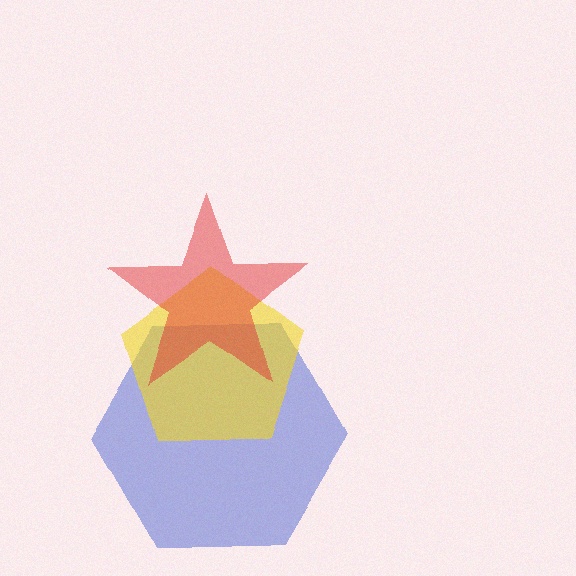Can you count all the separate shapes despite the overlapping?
Yes, there are 3 separate shapes.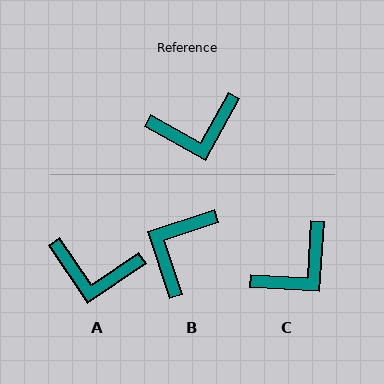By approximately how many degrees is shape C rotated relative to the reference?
Approximately 26 degrees counter-clockwise.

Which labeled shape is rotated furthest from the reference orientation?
B, about 133 degrees away.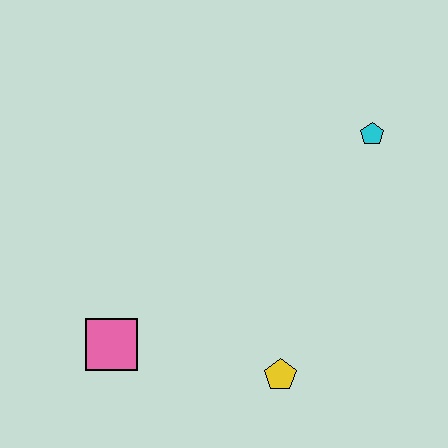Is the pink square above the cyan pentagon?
No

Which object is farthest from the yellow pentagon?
The cyan pentagon is farthest from the yellow pentagon.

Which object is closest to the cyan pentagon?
The yellow pentagon is closest to the cyan pentagon.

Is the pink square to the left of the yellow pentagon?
Yes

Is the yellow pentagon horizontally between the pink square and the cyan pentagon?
Yes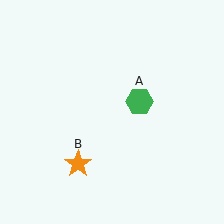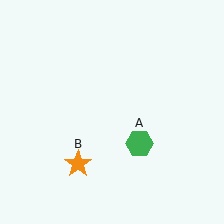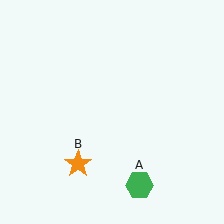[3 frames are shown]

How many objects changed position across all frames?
1 object changed position: green hexagon (object A).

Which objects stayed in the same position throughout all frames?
Orange star (object B) remained stationary.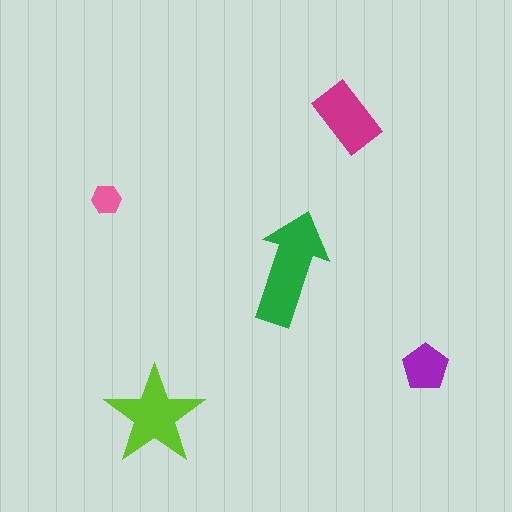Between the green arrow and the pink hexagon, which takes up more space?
The green arrow.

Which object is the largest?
The green arrow.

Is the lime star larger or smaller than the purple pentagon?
Larger.